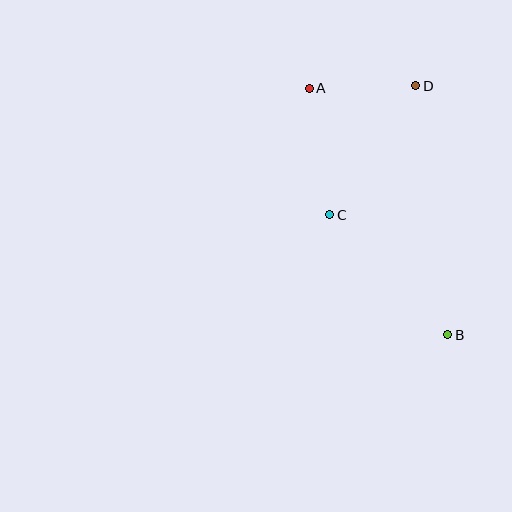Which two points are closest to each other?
Points A and D are closest to each other.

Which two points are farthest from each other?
Points A and B are farthest from each other.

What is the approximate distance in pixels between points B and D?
The distance between B and D is approximately 251 pixels.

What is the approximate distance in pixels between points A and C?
The distance between A and C is approximately 128 pixels.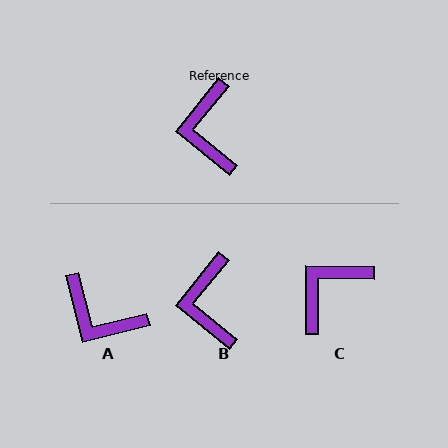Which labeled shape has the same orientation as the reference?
B.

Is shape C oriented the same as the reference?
No, it is off by about 52 degrees.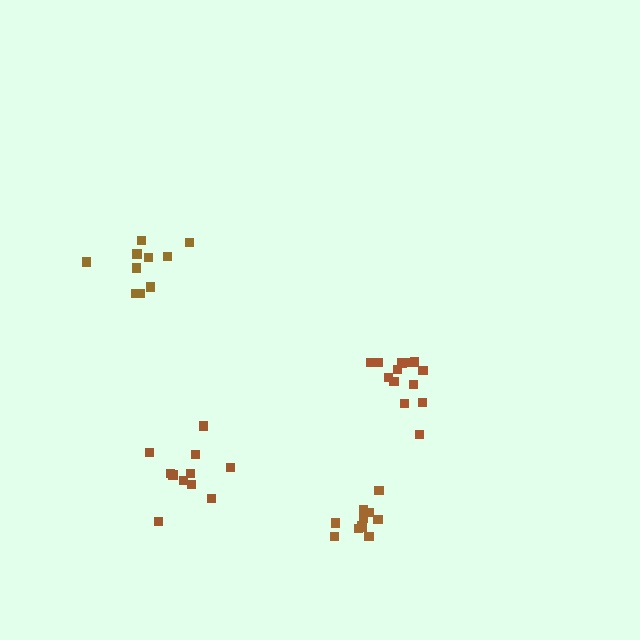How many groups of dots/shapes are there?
There are 4 groups.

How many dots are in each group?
Group 1: 10 dots, Group 2: 13 dots, Group 3: 11 dots, Group 4: 11 dots (45 total).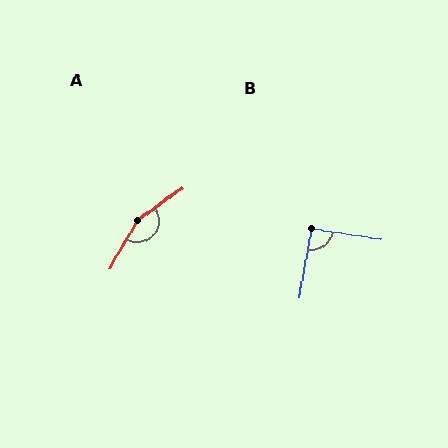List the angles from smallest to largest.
B (92°), A (155°).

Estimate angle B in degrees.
Approximately 92 degrees.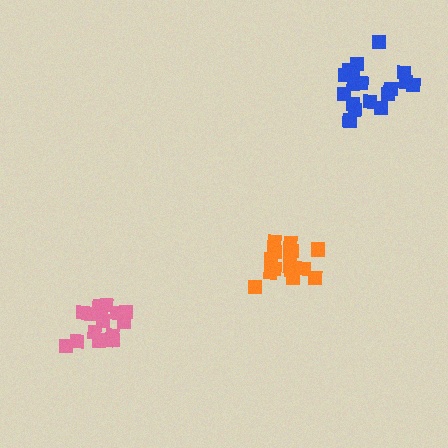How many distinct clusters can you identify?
There are 3 distinct clusters.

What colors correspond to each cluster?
The clusters are colored: blue, pink, orange.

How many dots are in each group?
Group 1: 20 dots, Group 2: 18 dots, Group 3: 15 dots (53 total).